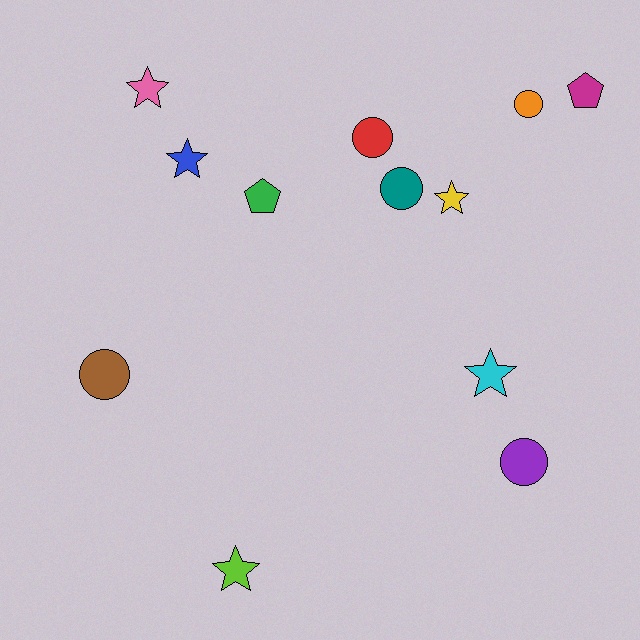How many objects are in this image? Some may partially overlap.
There are 12 objects.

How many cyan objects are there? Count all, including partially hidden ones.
There is 1 cyan object.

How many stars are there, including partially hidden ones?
There are 5 stars.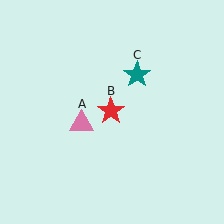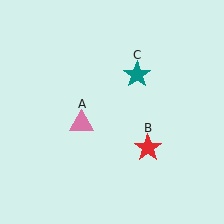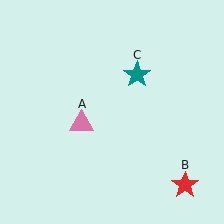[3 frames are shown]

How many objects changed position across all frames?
1 object changed position: red star (object B).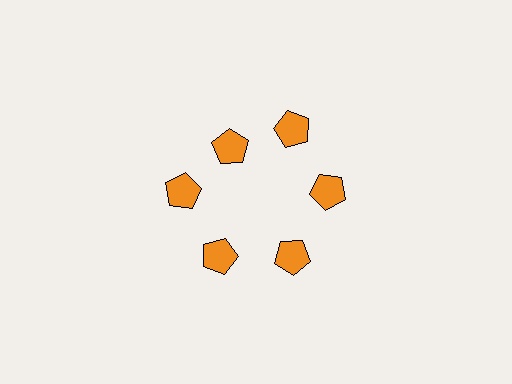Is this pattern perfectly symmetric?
No. The 6 orange pentagons are arranged in a ring, but one element near the 11 o'clock position is pulled inward toward the center, breaking the 6-fold rotational symmetry.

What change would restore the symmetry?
The symmetry would be restored by moving it outward, back onto the ring so that all 6 pentagons sit at equal angles and equal distance from the center.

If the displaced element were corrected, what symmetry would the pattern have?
It would have 6-fold rotational symmetry — the pattern would map onto itself every 60 degrees.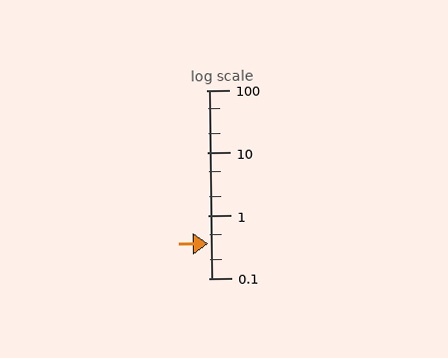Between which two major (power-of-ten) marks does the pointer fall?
The pointer is between 0.1 and 1.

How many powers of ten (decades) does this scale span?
The scale spans 3 decades, from 0.1 to 100.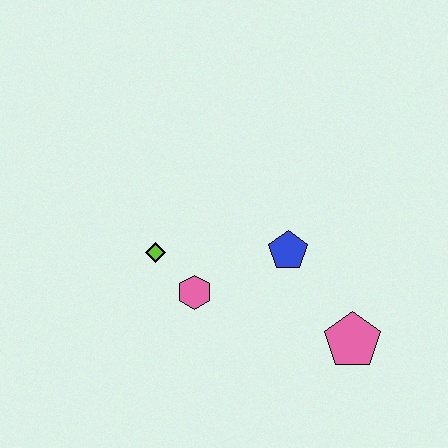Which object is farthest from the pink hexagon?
The pink pentagon is farthest from the pink hexagon.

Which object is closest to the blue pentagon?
The pink hexagon is closest to the blue pentagon.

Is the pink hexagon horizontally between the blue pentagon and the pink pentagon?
No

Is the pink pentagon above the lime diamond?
No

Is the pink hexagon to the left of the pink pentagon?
Yes